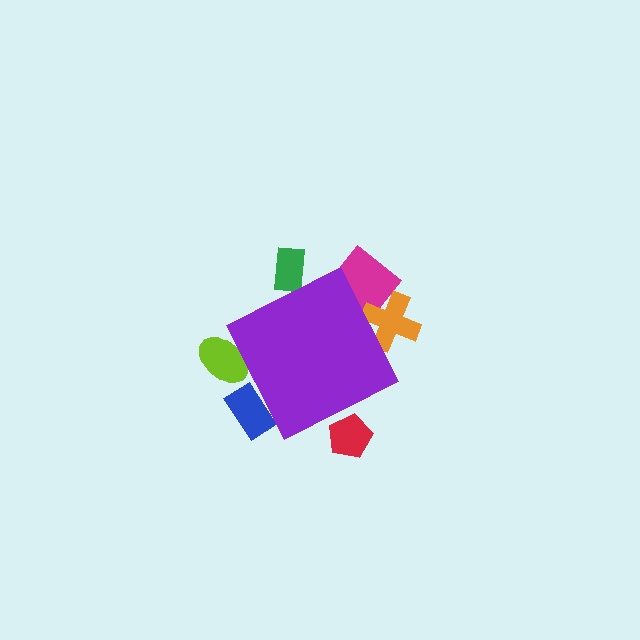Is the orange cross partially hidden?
Yes, the orange cross is partially hidden behind the purple diamond.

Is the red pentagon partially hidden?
Yes, the red pentagon is partially hidden behind the purple diamond.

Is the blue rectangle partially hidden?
Yes, the blue rectangle is partially hidden behind the purple diamond.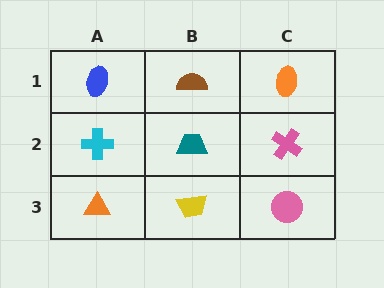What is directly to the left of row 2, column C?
A teal trapezoid.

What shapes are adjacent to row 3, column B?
A teal trapezoid (row 2, column B), an orange triangle (row 3, column A), a pink circle (row 3, column C).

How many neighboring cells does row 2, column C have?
3.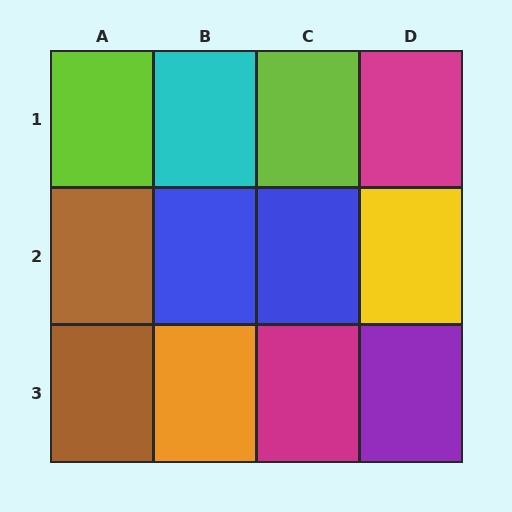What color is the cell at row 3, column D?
Purple.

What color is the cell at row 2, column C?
Blue.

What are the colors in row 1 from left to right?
Lime, cyan, lime, magenta.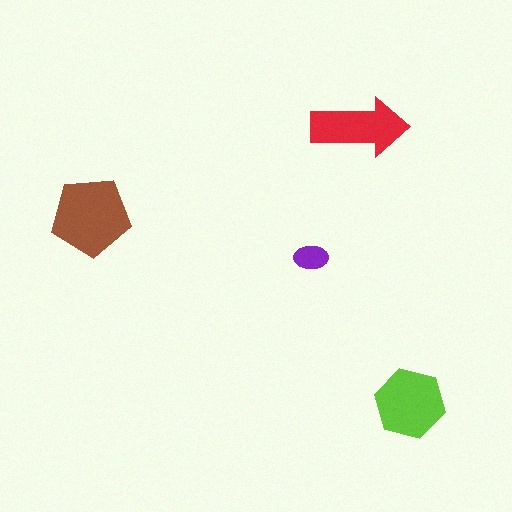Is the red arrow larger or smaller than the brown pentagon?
Smaller.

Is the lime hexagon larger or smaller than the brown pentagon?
Smaller.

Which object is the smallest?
The purple ellipse.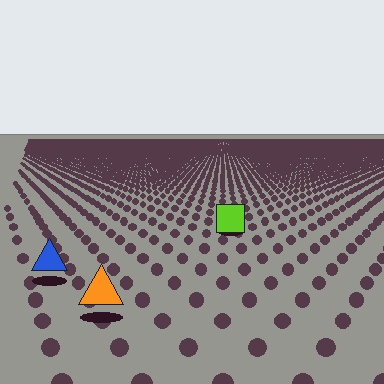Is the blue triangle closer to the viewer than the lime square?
Yes. The blue triangle is closer — you can tell from the texture gradient: the ground texture is coarser near it.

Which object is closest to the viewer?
The orange triangle is closest. The texture marks near it are larger and more spread out.